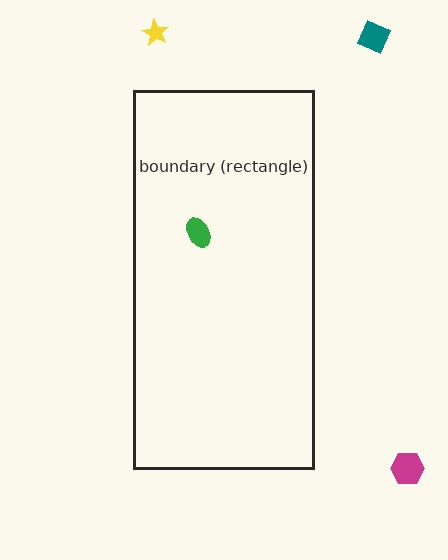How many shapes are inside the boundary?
1 inside, 3 outside.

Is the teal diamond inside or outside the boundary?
Outside.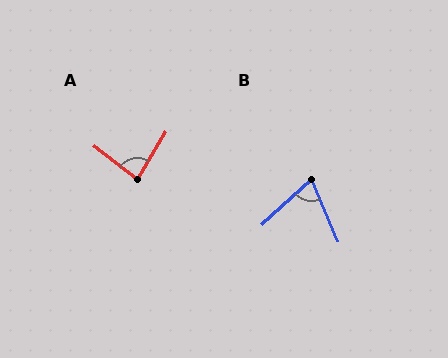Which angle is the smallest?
B, at approximately 70 degrees.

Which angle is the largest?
A, at approximately 83 degrees.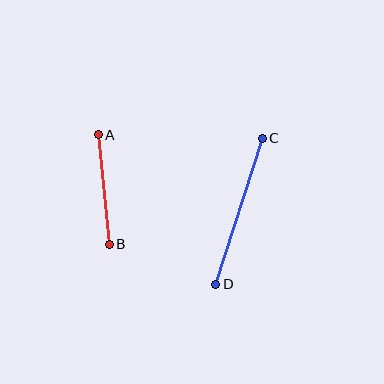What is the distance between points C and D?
The distance is approximately 153 pixels.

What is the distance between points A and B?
The distance is approximately 110 pixels.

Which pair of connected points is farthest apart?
Points C and D are farthest apart.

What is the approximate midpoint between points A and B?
The midpoint is at approximately (104, 190) pixels.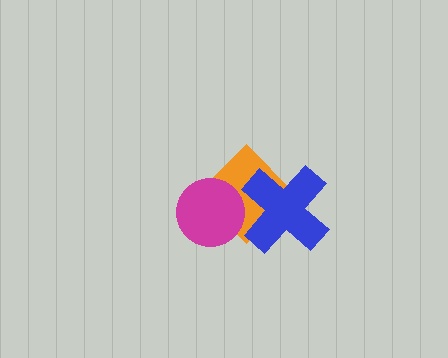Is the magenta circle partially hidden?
No, no other shape covers it.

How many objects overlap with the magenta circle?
1 object overlaps with the magenta circle.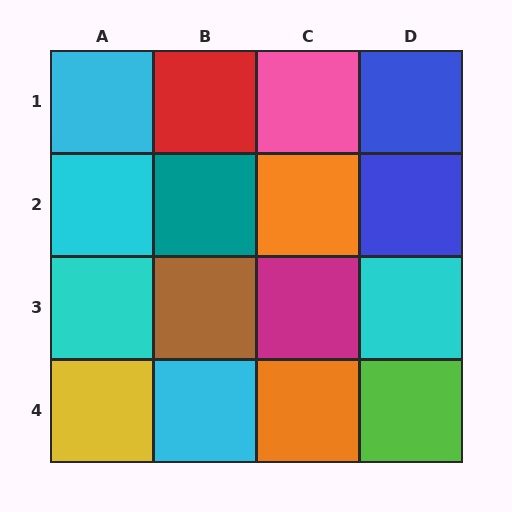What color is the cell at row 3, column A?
Cyan.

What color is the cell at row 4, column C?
Orange.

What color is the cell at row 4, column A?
Yellow.